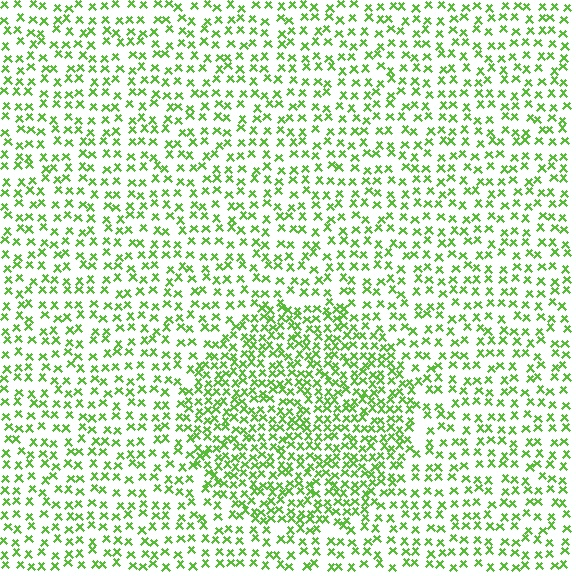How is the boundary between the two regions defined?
The boundary is defined by a change in element density (approximately 1.8x ratio). All elements are the same color, size, and shape.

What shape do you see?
I see a circle.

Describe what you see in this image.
The image contains small lime elements arranged at two different densities. A circle-shaped region is visible where the elements are more densely packed than the surrounding area.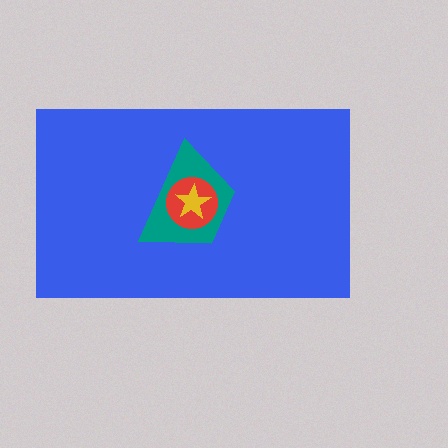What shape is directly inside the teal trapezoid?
The red circle.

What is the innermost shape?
The yellow star.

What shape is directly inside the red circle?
The yellow star.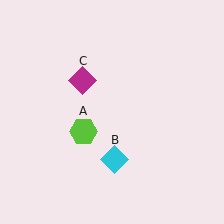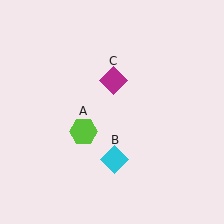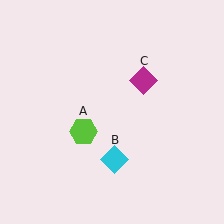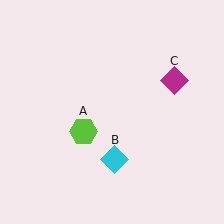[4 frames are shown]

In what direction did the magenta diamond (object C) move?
The magenta diamond (object C) moved right.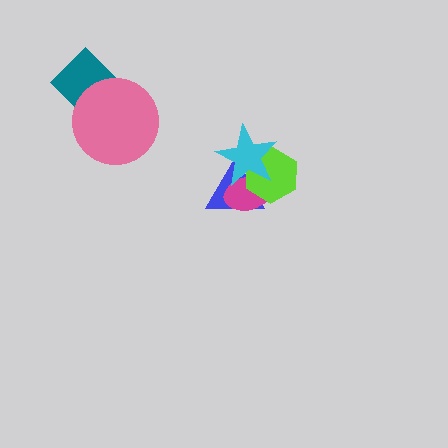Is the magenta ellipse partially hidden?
Yes, it is partially covered by another shape.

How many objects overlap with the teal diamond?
1 object overlaps with the teal diamond.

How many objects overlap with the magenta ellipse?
3 objects overlap with the magenta ellipse.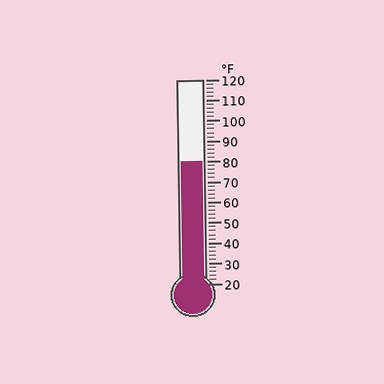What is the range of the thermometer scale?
The thermometer scale ranges from 20°F to 120°F.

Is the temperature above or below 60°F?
The temperature is above 60°F.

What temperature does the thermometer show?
The thermometer shows approximately 80°F.